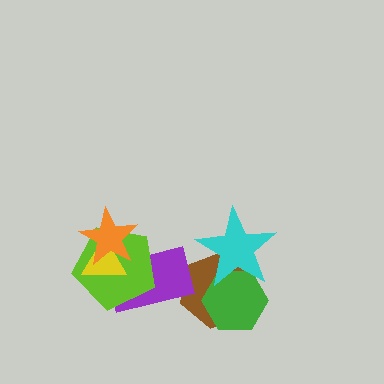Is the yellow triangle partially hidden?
Yes, it is partially covered by another shape.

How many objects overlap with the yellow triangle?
3 objects overlap with the yellow triangle.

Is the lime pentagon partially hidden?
Yes, it is partially covered by another shape.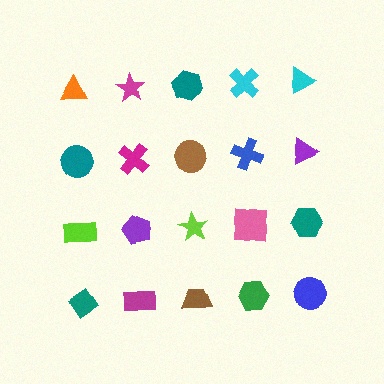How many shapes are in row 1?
5 shapes.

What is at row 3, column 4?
A pink square.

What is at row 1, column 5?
A cyan triangle.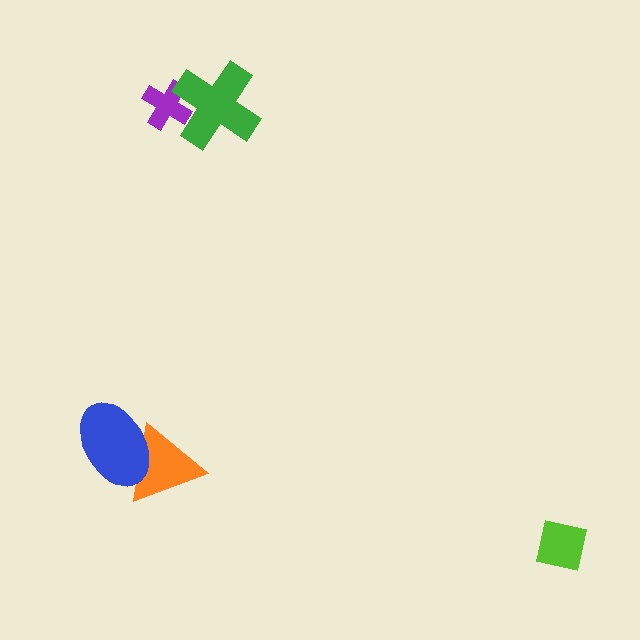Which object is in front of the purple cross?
The green cross is in front of the purple cross.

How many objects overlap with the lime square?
0 objects overlap with the lime square.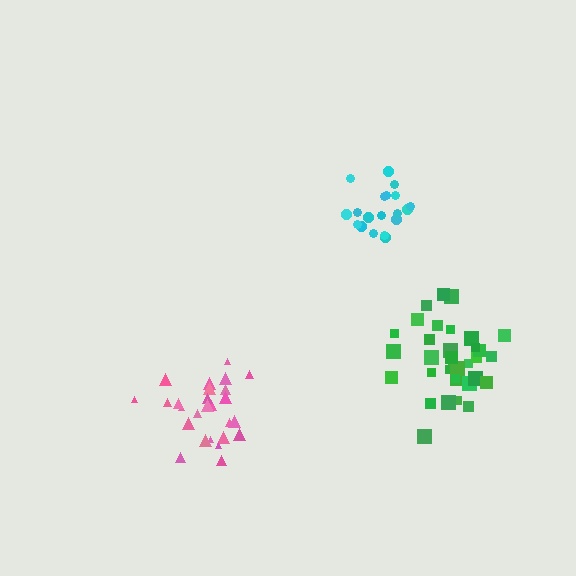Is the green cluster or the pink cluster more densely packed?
Pink.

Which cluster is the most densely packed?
Pink.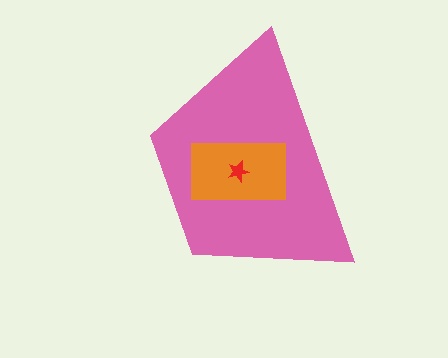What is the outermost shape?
The pink trapezoid.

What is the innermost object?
The red star.